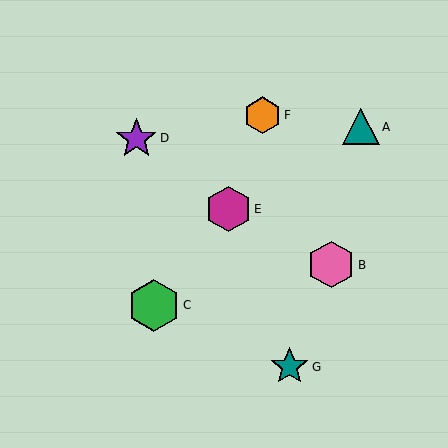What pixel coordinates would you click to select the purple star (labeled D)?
Click at (136, 138) to select the purple star D.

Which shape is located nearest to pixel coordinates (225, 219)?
The magenta hexagon (labeled E) at (228, 209) is nearest to that location.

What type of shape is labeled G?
Shape G is a teal star.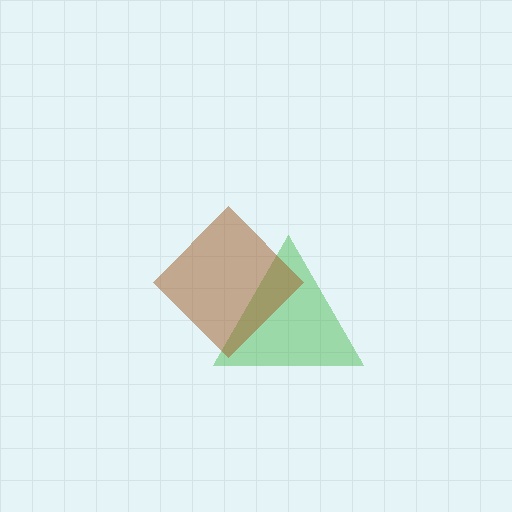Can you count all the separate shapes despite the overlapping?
Yes, there are 2 separate shapes.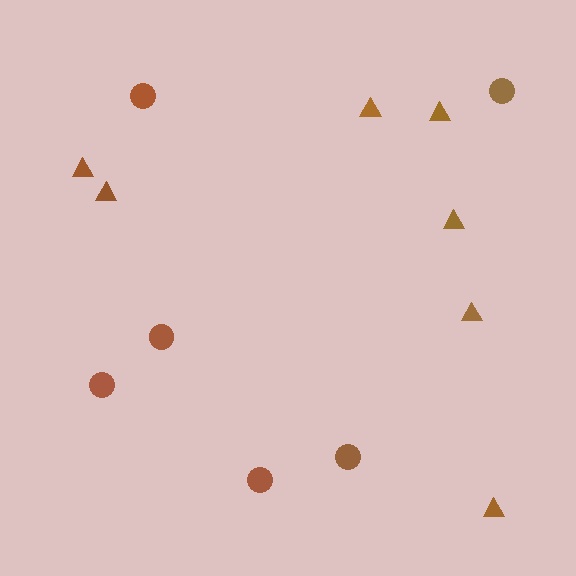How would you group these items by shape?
There are 2 groups: one group of triangles (7) and one group of circles (6).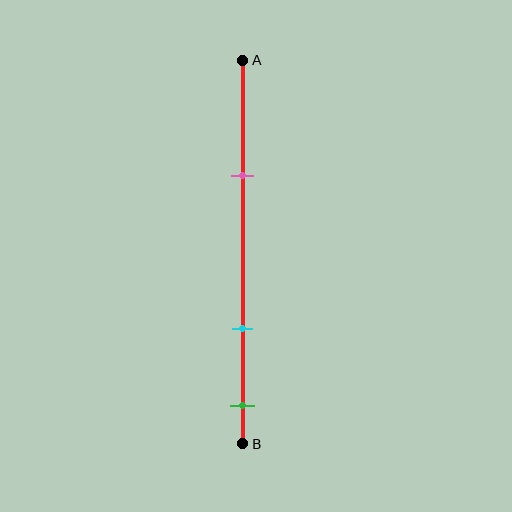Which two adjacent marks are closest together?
The cyan and green marks are the closest adjacent pair.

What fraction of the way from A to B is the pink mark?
The pink mark is approximately 30% (0.3) of the way from A to B.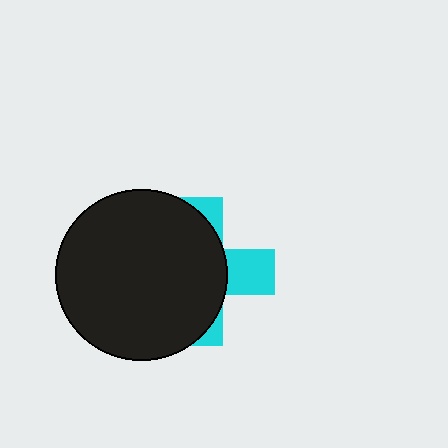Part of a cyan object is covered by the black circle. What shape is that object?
It is a cross.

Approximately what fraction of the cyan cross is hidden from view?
Roughly 69% of the cyan cross is hidden behind the black circle.